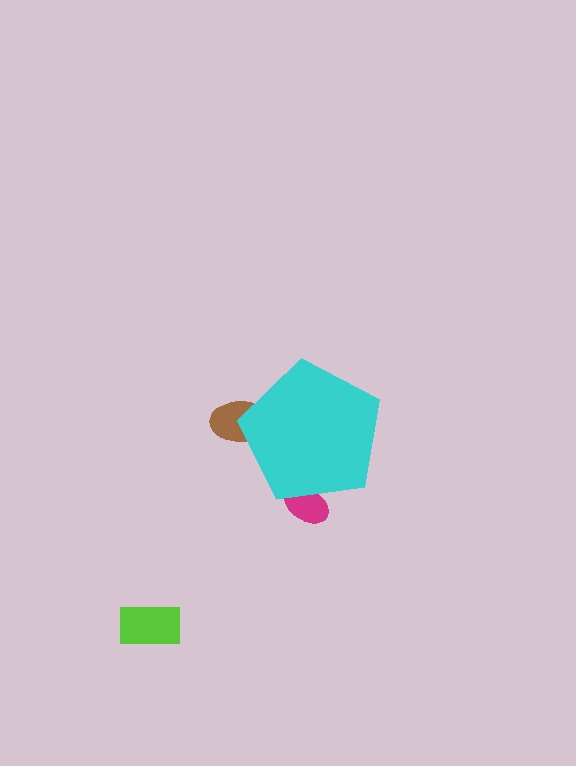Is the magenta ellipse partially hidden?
Yes, the magenta ellipse is partially hidden behind the cyan pentagon.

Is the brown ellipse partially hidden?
Yes, the brown ellipse is partially hidden behind the cyan pentagon.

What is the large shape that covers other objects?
A cyan pentagon.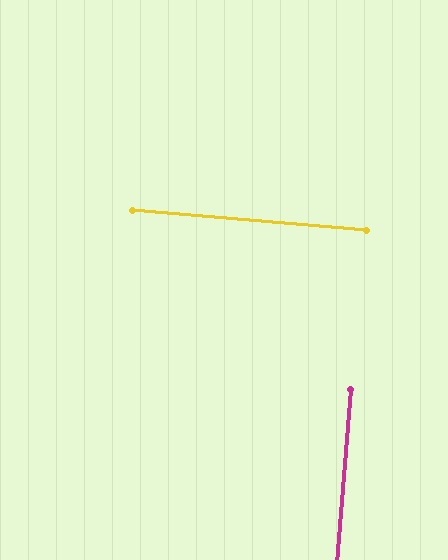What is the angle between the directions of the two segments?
Approximately 90 degrees.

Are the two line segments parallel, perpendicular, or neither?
Perpendicular — they meet at approximately 90°.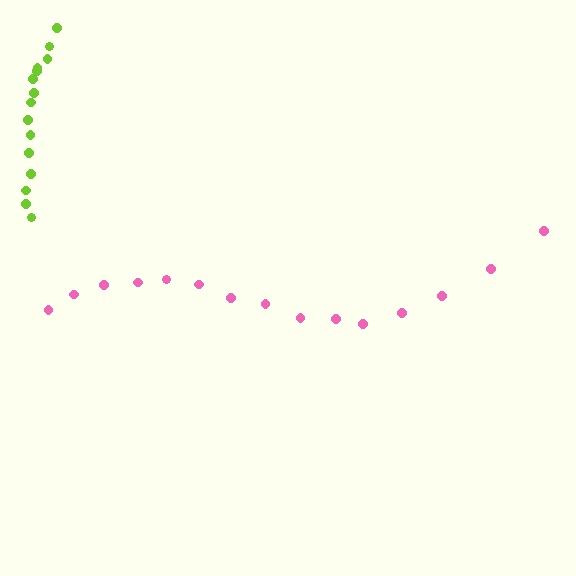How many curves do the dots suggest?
There are 2 distinct paths.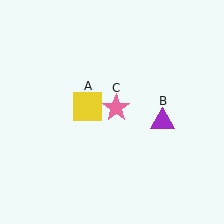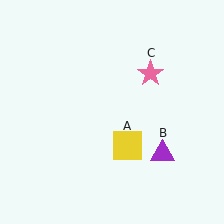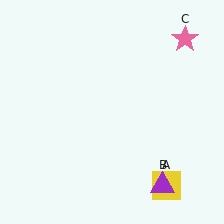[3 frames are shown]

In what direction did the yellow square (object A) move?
The yellow square (object A) moved down and to the right.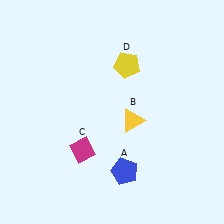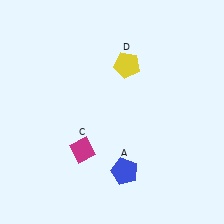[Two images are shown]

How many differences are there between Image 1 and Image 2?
There is 1 difference between the two images.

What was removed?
The yellow triangle (B) was removed in Image 2.